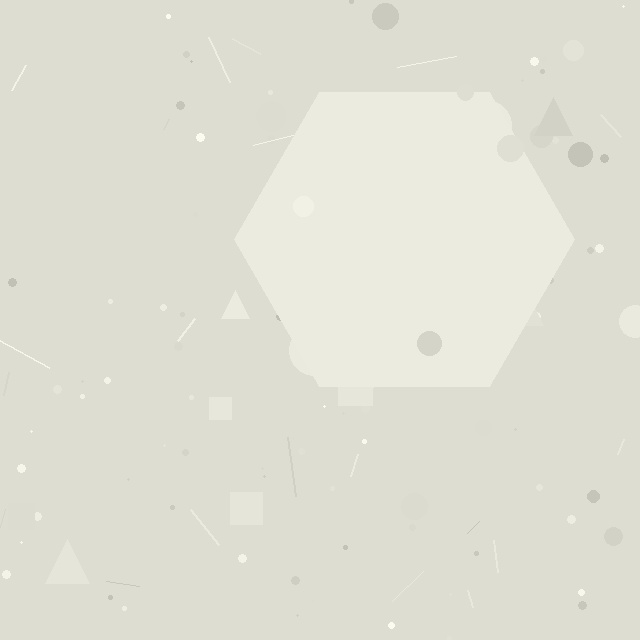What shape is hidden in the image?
A hexagon is hidden in the image.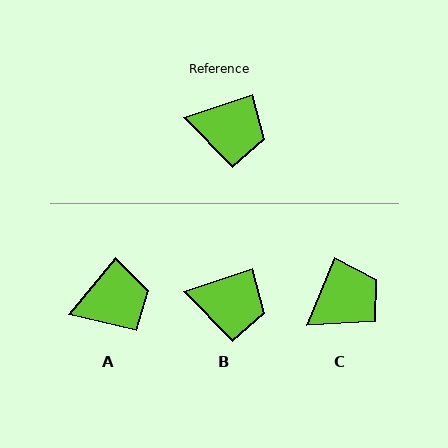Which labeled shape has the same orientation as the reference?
B.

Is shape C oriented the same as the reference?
No, it is off by about 49 degrees.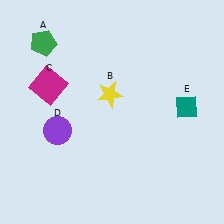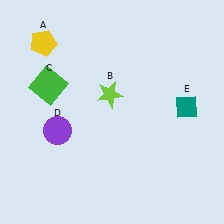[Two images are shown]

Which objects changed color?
A changed from green to yellow. B changed from yellow to lime. C changed from magenta to green.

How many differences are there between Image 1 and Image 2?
There are 3 differences between the two images.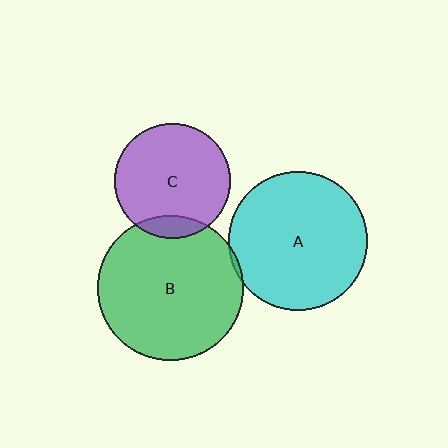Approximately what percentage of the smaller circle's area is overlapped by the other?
Approximately 5%.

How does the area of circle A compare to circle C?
Approximately 1.5 times.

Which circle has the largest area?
Circle B (green).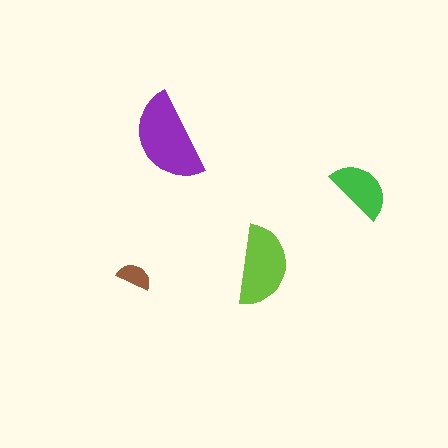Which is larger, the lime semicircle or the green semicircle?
The lime one.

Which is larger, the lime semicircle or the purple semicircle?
The purple one.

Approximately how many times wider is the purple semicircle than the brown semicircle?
About 2.5 times wider.